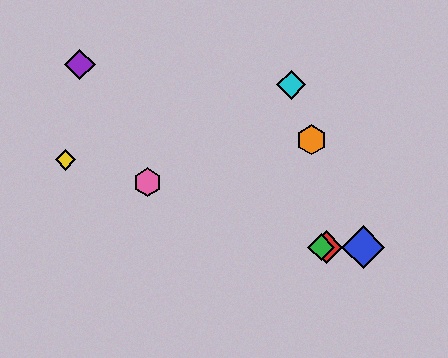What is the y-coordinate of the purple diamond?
The purple diamond is at y≈64.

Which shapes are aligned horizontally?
The red diamond, the blue diamond, the green diamond are aligned horizontally.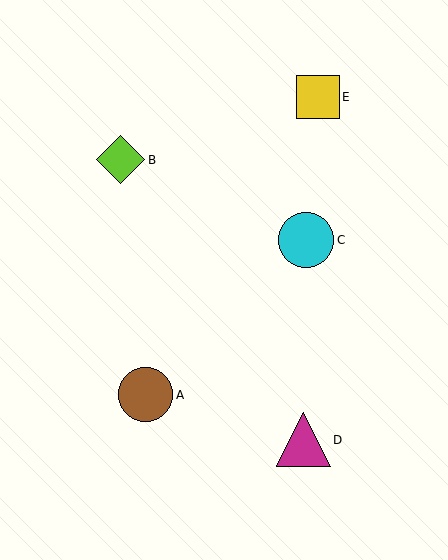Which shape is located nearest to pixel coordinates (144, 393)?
The brown circle (labeled A) at (146, 395) is nearest to that location.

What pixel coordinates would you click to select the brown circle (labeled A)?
Click at (146, 395) to select the brown circle A.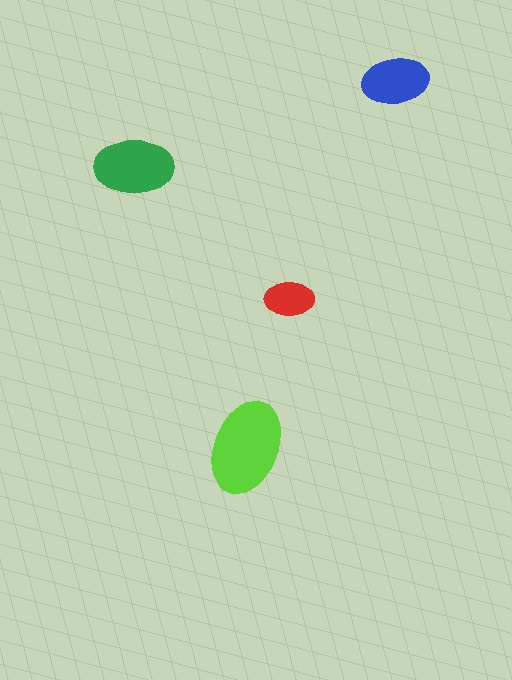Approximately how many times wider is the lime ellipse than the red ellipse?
About 2 times wider.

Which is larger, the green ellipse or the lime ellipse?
The lime one.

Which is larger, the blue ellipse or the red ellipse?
The blue one.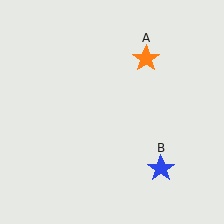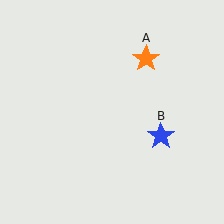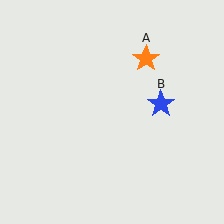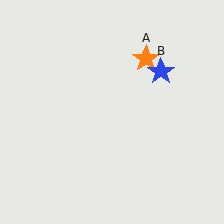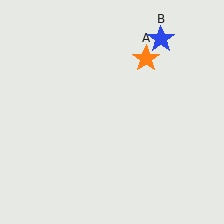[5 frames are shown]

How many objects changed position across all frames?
1 object changed position: blue star (object B).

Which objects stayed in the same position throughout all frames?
Orange star (object A) remained stationary.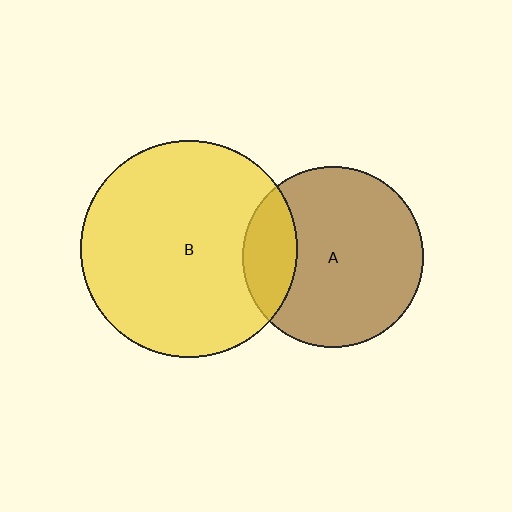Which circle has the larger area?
Circle B (yellow).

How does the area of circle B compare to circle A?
Approximately 1.4 times.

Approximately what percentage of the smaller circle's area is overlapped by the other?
Approximately 20%.